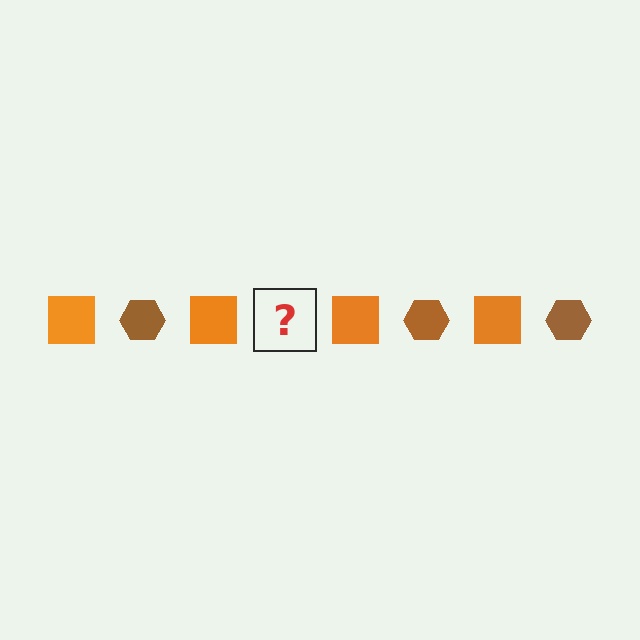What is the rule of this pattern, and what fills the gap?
The rule is that the pattern alternates between orange square and brown hexagon. The gap should be filled with a brown hexagon.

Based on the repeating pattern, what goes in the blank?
The blank should be a brown hexagon.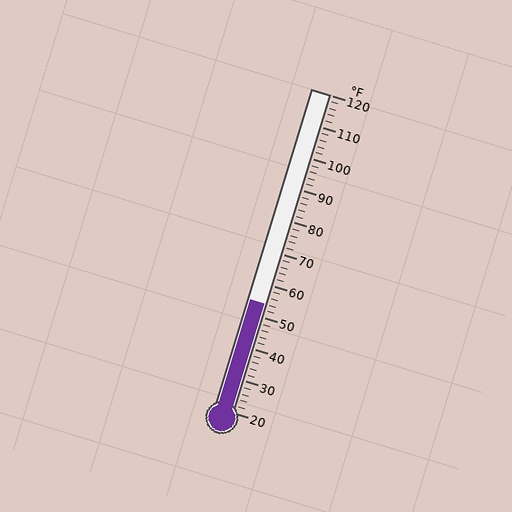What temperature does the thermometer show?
The thermometer shows approximately 54°F.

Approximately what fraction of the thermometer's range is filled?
The thermometer is filled to approximately 35% of its range.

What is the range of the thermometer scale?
The thermometer scale ranges from 20°F to 120°F.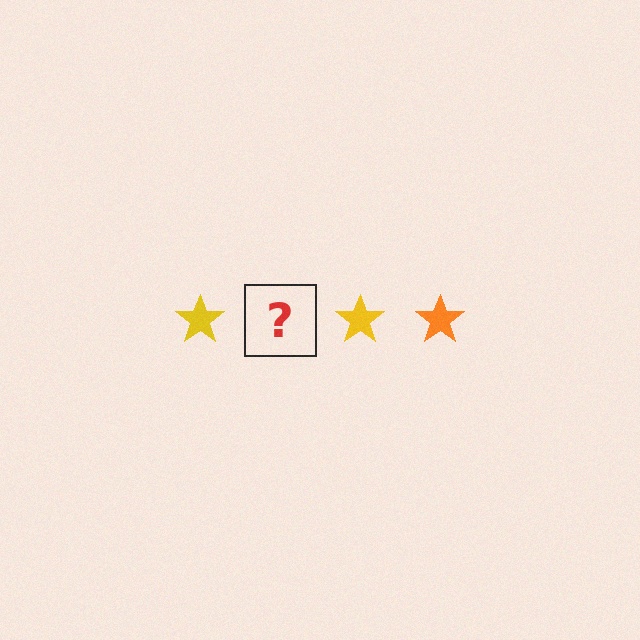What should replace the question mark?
The question mark should be replaced with an orange star.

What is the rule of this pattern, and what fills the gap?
The rule is that the pattern cycles through yellow, orange stars. The gap should be filled with an orange star.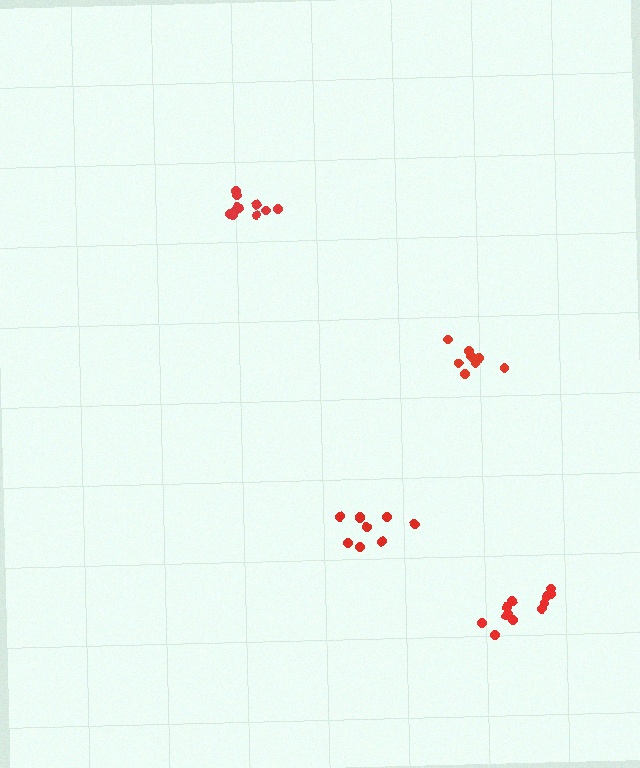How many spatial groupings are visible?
There are 4 spatial groupings.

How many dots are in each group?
Group 1: 11 dots, Group 2: 9 dots, Group 3: 12 dots, Group 4: 8 dots (40 total).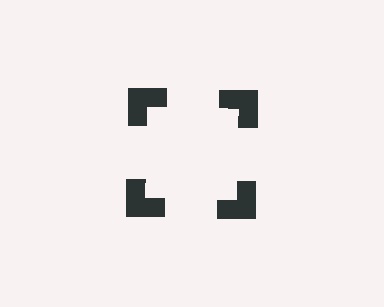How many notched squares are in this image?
There are 4 — one at each vertex of the illusory square.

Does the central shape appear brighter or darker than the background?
It typically appears slightly brighter than the background, even though no actual brightness change is drawn.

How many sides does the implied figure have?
4 sides.